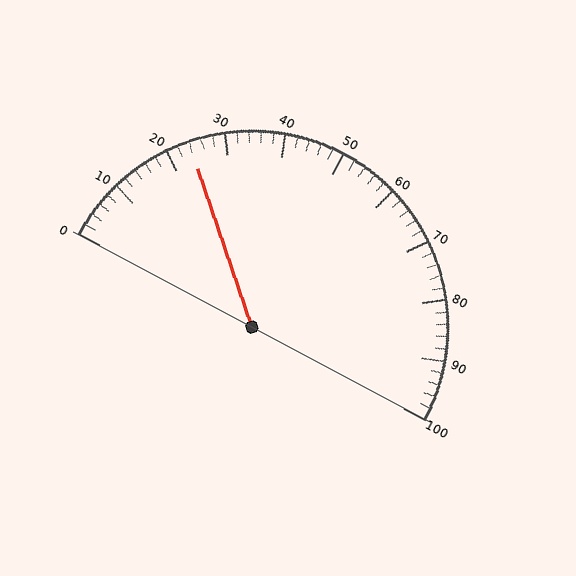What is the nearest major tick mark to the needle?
The nearest major tick mark is 20.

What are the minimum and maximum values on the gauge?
The gauge ranges from 0 to 100.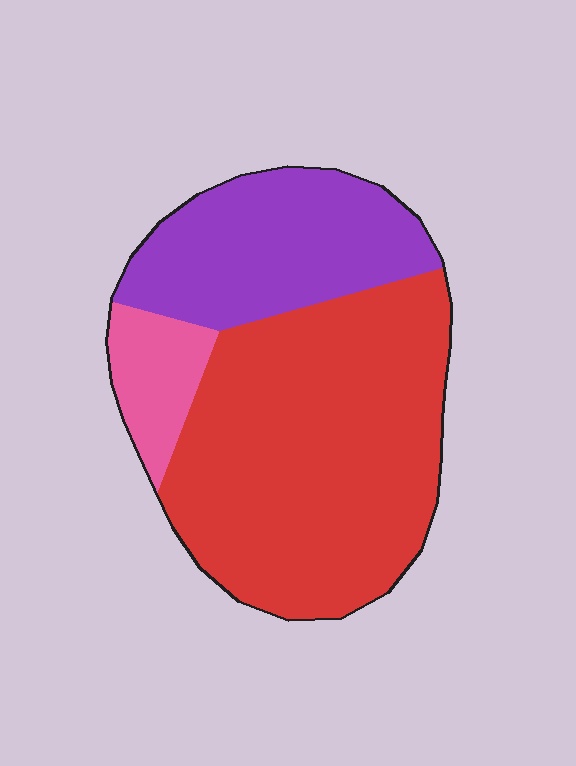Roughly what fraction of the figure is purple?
Purple covers about 30% of the figure.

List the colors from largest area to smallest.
From largest to smallest: red, purple, pink.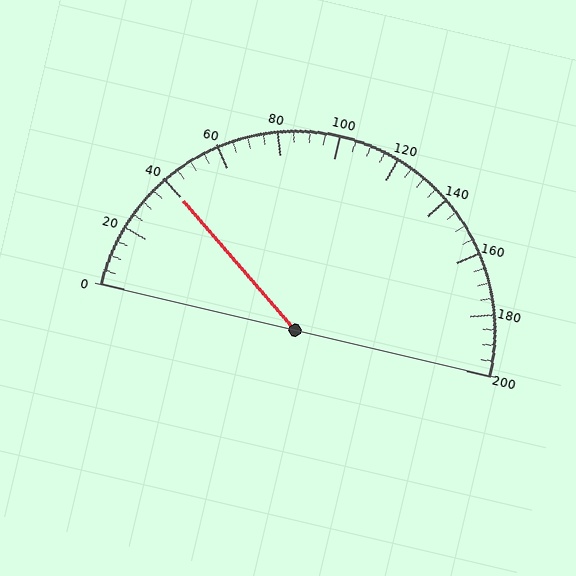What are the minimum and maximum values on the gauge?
The gauge ranges from 0 to 200.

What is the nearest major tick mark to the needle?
The nearest major tick mark is 40.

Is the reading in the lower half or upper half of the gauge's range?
The reading is in the lower half of the range (0 to 200).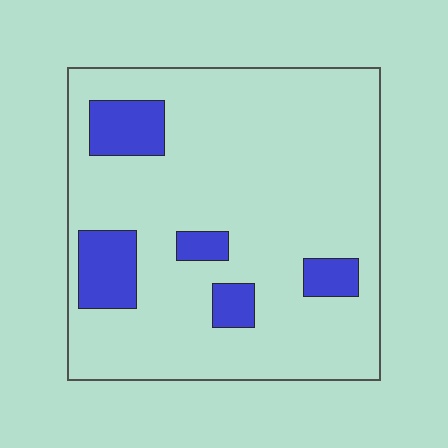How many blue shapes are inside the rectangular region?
5.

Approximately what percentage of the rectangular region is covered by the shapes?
Approximately 15%.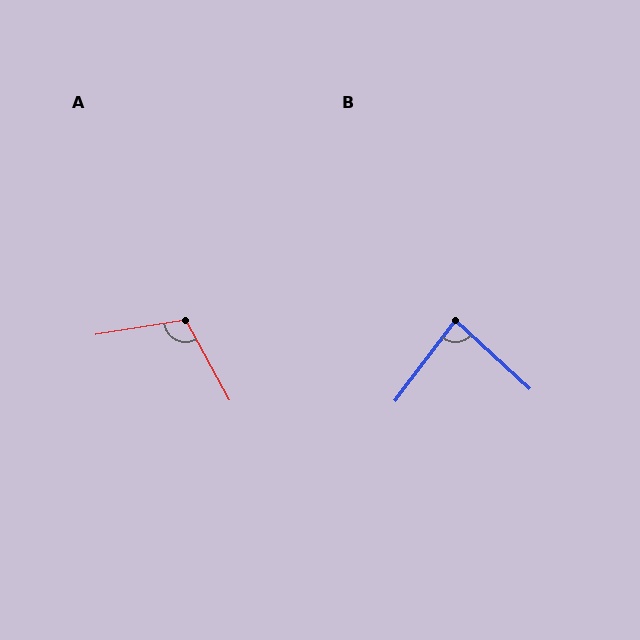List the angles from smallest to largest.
B (84°), A (110°).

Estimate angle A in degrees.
Approximately 110 degrees.